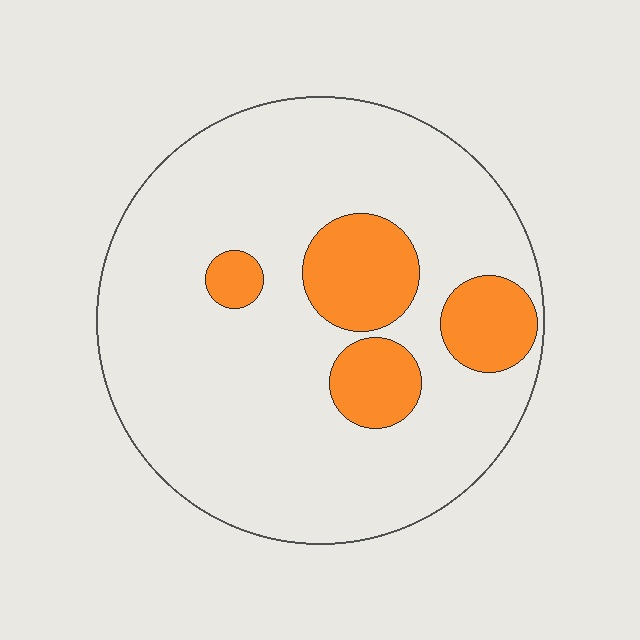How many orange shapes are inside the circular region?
4.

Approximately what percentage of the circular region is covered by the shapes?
Approximately 20%.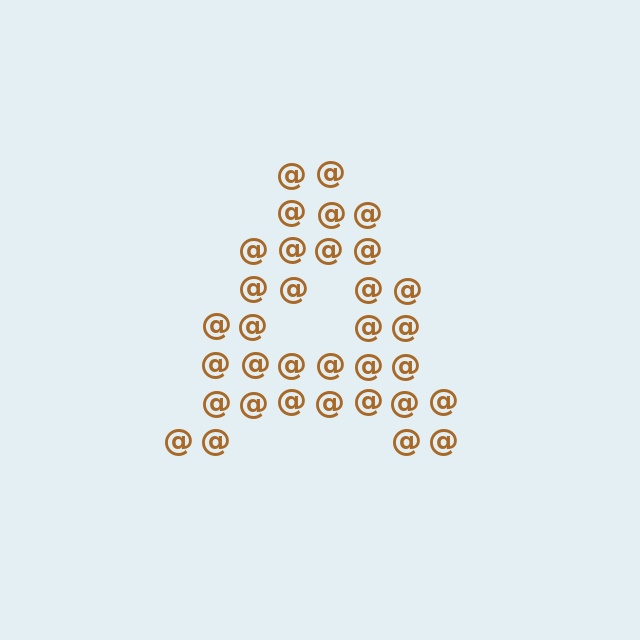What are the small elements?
The small elements are at signs.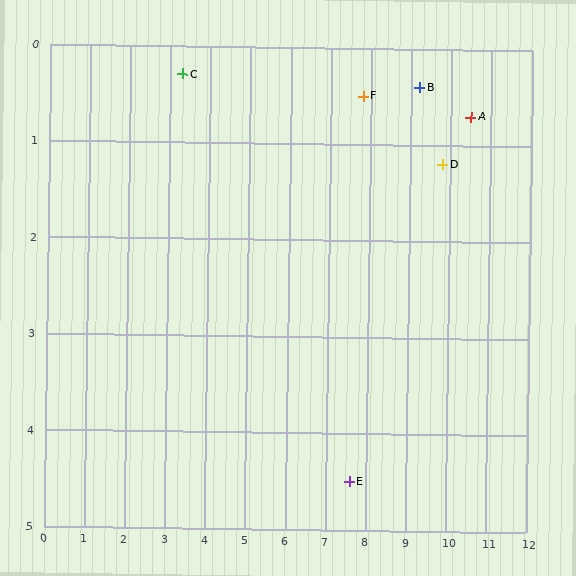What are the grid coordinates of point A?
Point A is at approximately (10.5, 0.7).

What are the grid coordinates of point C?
Point C is at approximately (3.3, 0.3).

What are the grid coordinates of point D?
Point D is at approximately (9.8, 1.2).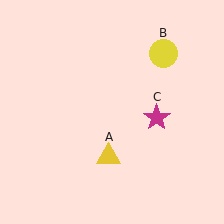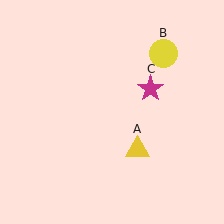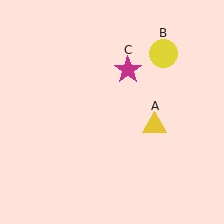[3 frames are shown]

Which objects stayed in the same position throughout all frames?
Yellow circle (object B) remained stationary.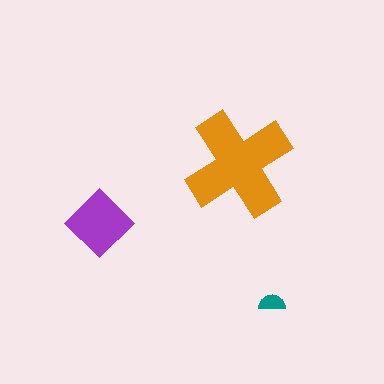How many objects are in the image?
There are 3 objects in the image.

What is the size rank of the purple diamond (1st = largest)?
2nd.